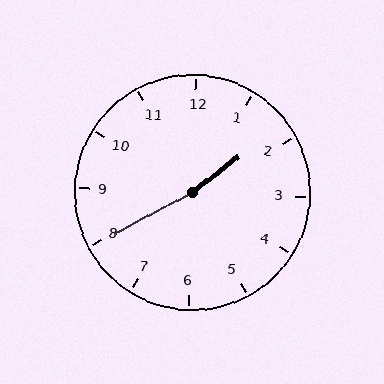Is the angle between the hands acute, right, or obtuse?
It is obtuse.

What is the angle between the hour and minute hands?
Approximately 170 degrees.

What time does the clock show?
1:40.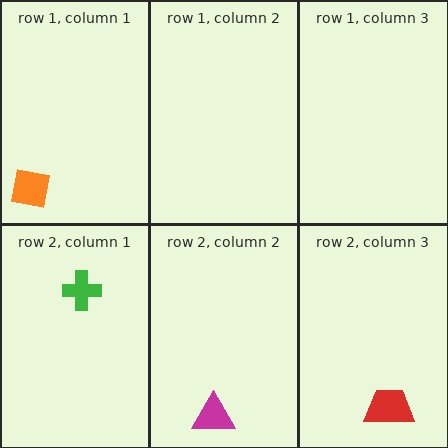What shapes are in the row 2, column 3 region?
The red trapezoid.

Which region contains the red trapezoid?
The row 2, column 3 region.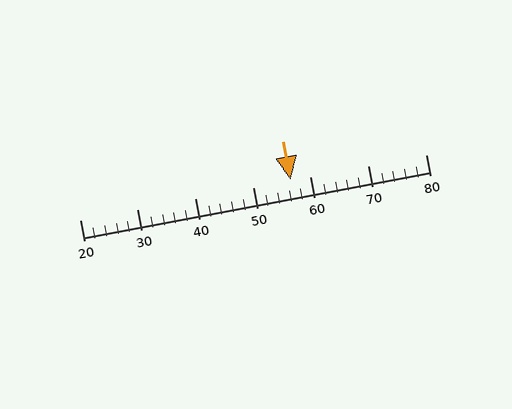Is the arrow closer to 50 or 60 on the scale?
The arrow is closer to 60.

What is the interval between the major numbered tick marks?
The major tick marks are spaced 10 units apart.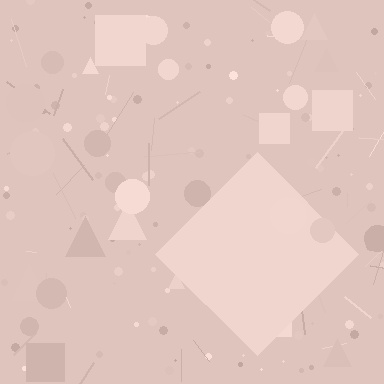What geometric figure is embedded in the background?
A diamond is embedded in the background.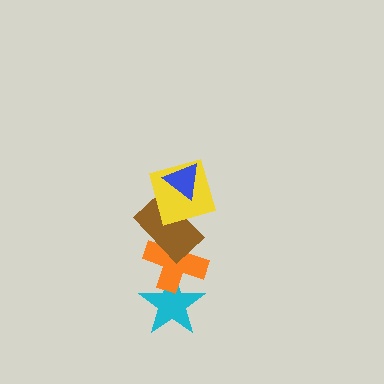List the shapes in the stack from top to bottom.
From top to bottom: the blue triangle, the yellow square, the brown rectangle, the orange cross, the cyan star.